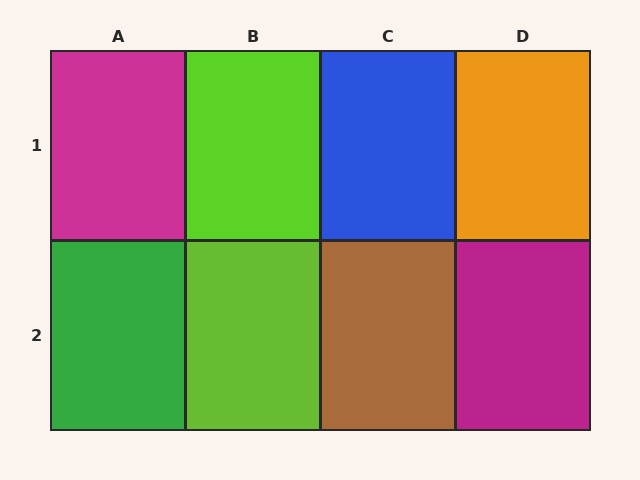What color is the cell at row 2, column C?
Brown.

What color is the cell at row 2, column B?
Lime.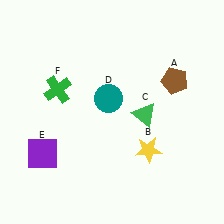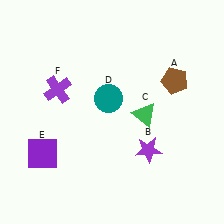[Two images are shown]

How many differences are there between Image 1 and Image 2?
There are 2 differences between the two images.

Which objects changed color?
B changed from yellow to purple. F changed from green to purple.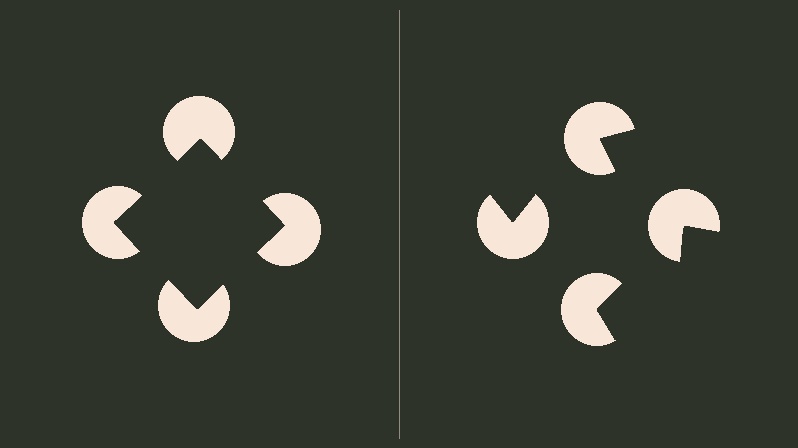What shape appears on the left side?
An illusory square.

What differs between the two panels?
The pac-man discs are positioned identically on both sides; only the wedge orientations differ. On the left they align to a square; on the right they are misaligned.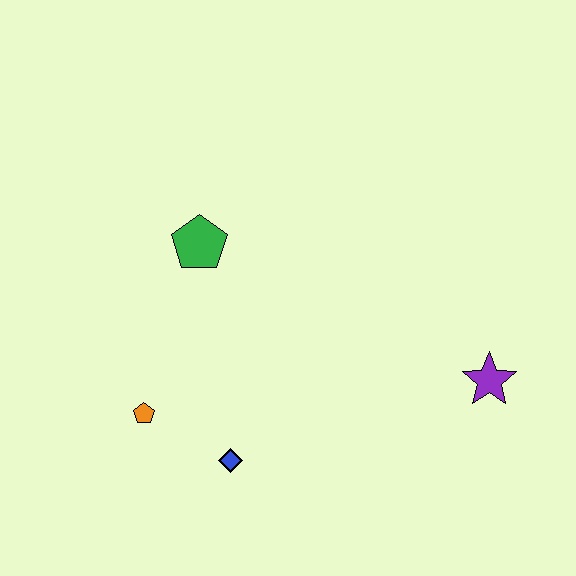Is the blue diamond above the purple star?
No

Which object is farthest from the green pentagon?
The purple star is farthest from the green pentagon.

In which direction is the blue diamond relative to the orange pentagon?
The blue diamond is to the right of the orange pentagon.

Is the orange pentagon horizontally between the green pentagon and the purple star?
No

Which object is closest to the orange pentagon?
The blue diamond is closest to the orange pentagon.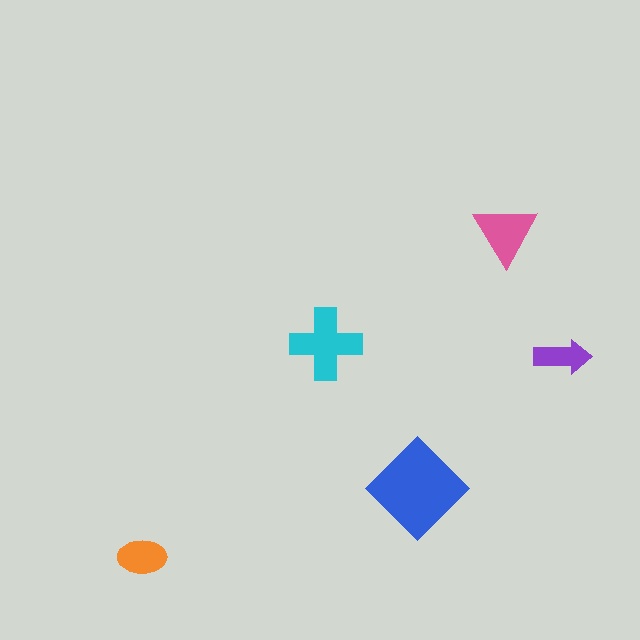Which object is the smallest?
The purple arrow.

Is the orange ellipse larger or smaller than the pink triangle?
Smaller.